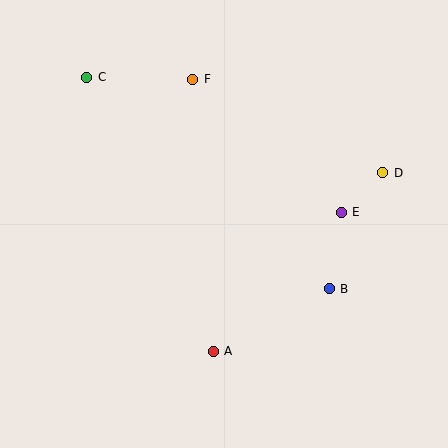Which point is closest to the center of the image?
Point E at (341, 212) is closest to the center.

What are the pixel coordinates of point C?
Point C is at (87, 77).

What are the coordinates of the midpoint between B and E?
The midpoint between B and E is at (335, 251).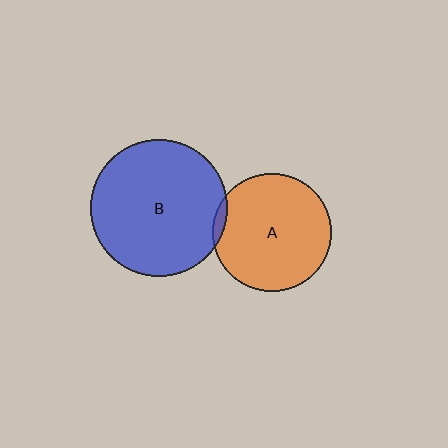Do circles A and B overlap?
Yes.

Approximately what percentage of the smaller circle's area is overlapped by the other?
Approximately 5%.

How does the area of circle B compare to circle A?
Approximately 1.3 times.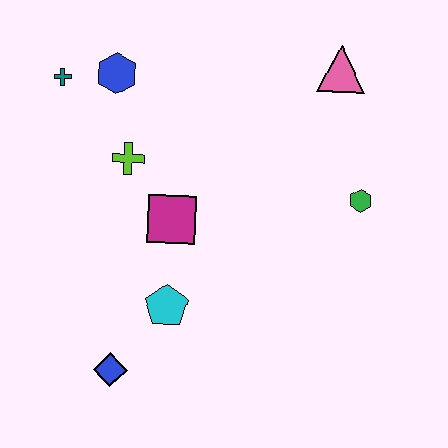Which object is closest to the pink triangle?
The green hexagon is closest to the pink triangle.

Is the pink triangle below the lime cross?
No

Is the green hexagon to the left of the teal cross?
No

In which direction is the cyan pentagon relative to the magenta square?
The cyan pentagon is below the magenta square.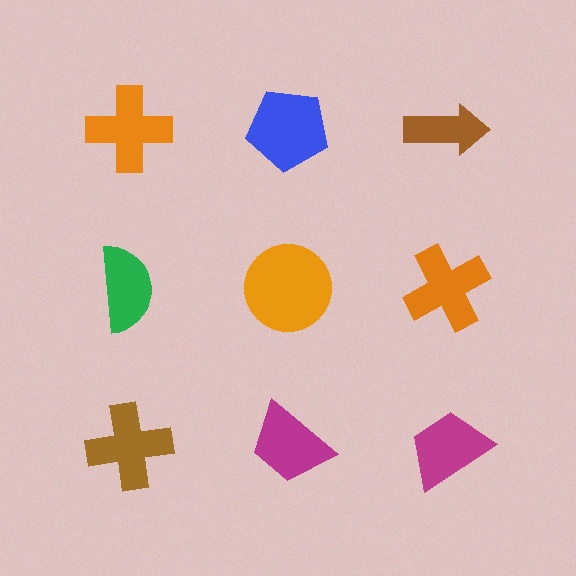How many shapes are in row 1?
3 shapes.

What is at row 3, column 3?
A magenta trapezoid.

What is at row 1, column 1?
An orange cross.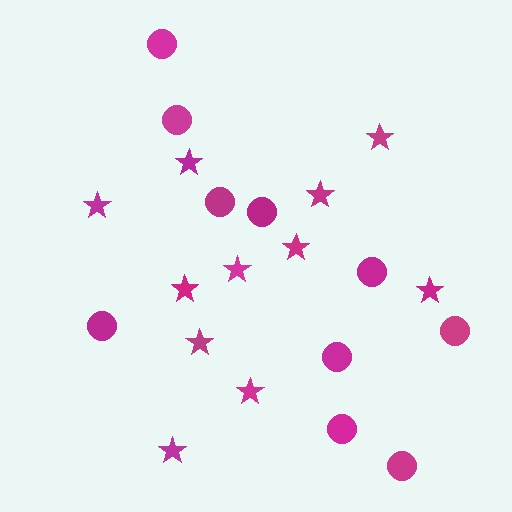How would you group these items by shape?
There are 2 groups: one group of stars (11) and one group of circles (10).